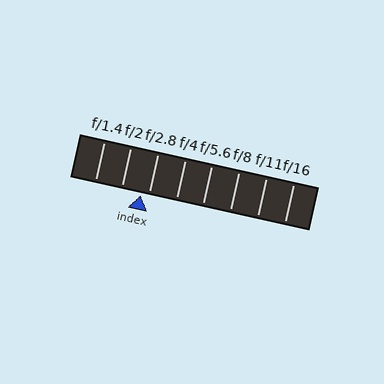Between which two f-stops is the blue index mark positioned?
The index mark is between f/2 and f/2.8.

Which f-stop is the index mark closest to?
The index mark is closest to f/2.8.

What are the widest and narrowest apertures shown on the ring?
The widest aperture shown is f/1.4 and the narrowest is f/16.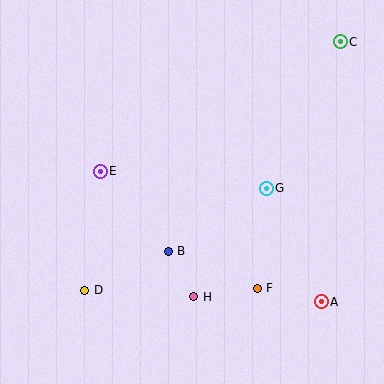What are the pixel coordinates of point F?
Point F is at (257, 288).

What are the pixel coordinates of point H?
Point H is at (194, 297).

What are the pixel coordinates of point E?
Point E is at (100, 171).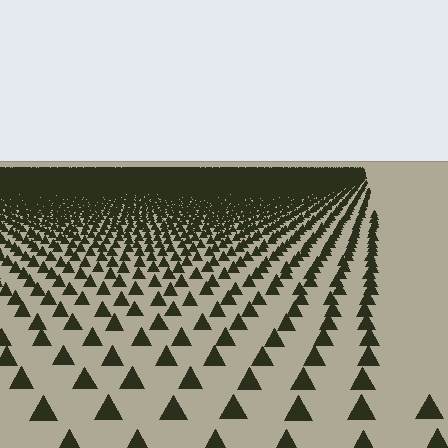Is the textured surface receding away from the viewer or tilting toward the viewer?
The surface is receding away from the viewer. Texture elements get smaller and denser toward the top.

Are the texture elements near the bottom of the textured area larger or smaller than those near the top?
Larger. Near the bottom, elements are closer to the viewer and appear at a bigger on-screen size.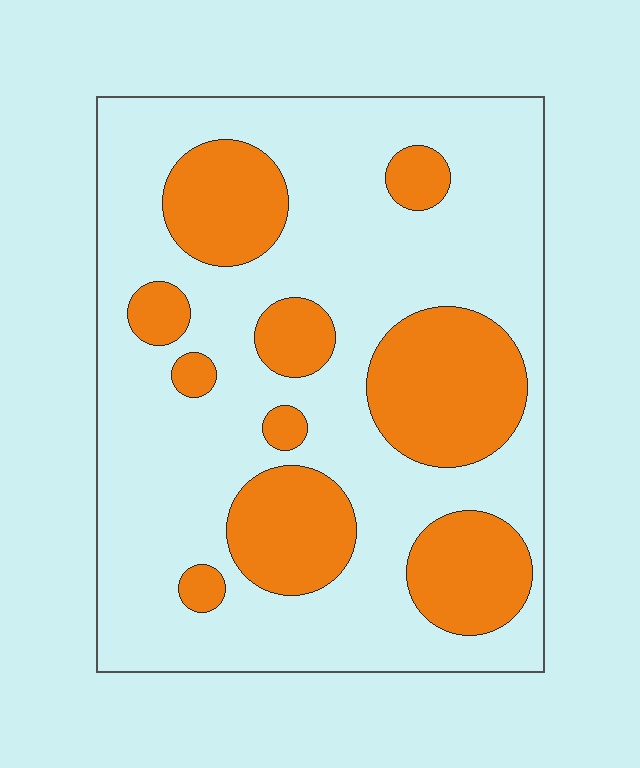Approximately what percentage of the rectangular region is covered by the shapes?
Approximately 30%.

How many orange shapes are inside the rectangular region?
10.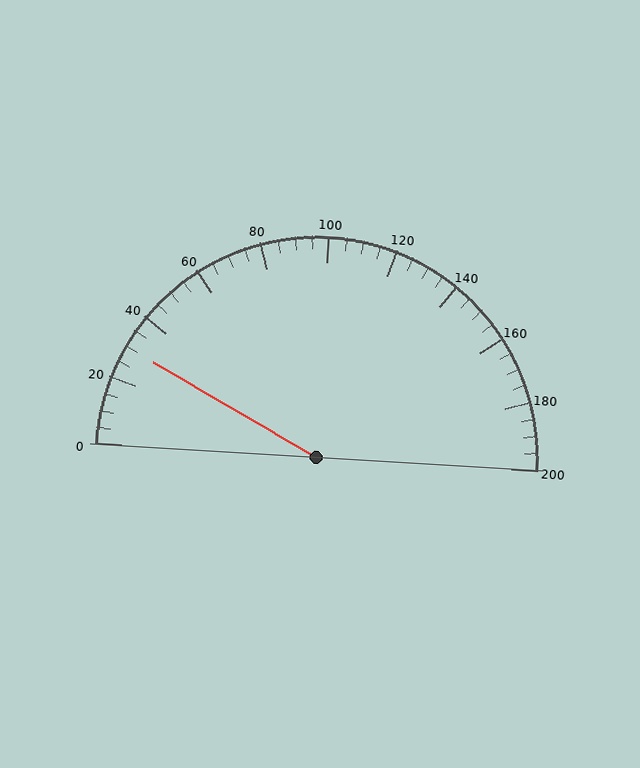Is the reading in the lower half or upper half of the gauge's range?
The reading is in the lower half of the range (0 to 200).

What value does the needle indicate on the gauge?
The needle indicates approximately 30.